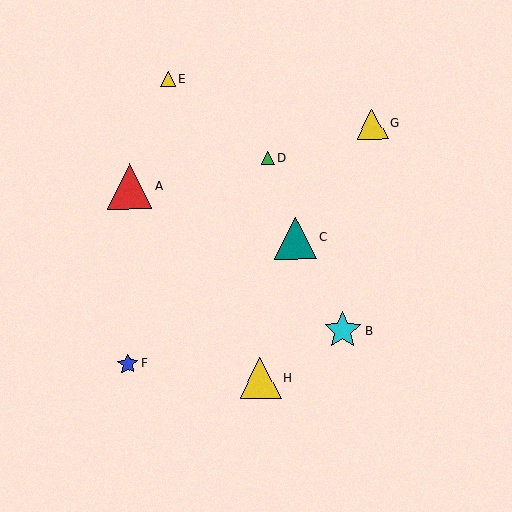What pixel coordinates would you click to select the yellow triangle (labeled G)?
Click at (372, 124) to select the yellow triangle G.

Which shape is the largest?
The red triangle (labeled A) is the largest.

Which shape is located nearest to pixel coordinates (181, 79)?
The yellow triangle (labeled E) at (168, 79) is nearest to that location.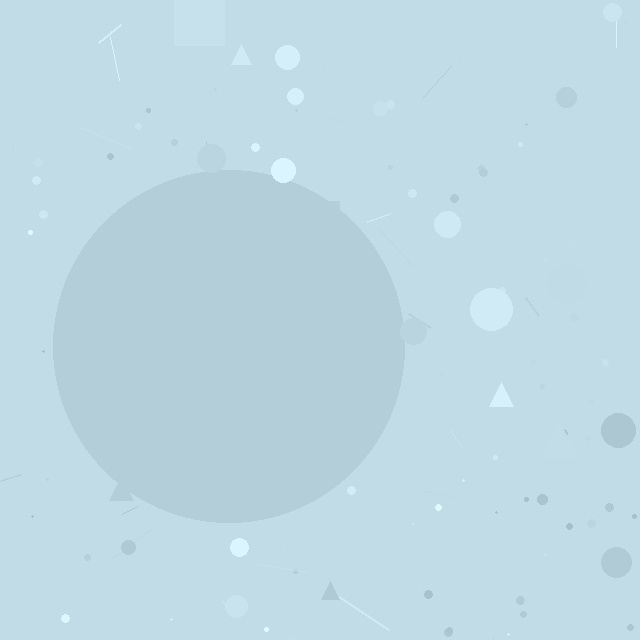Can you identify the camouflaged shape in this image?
The camouflaged shape is a circle.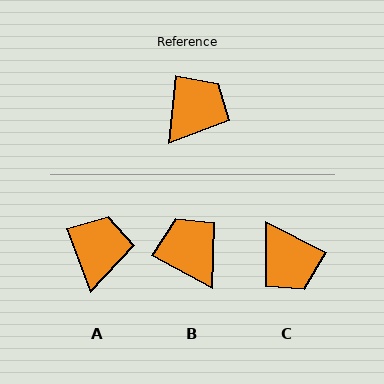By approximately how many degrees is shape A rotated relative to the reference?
Approximately 26 degrees counter-clockwise.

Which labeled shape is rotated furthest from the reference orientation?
C, about 111 degrees away.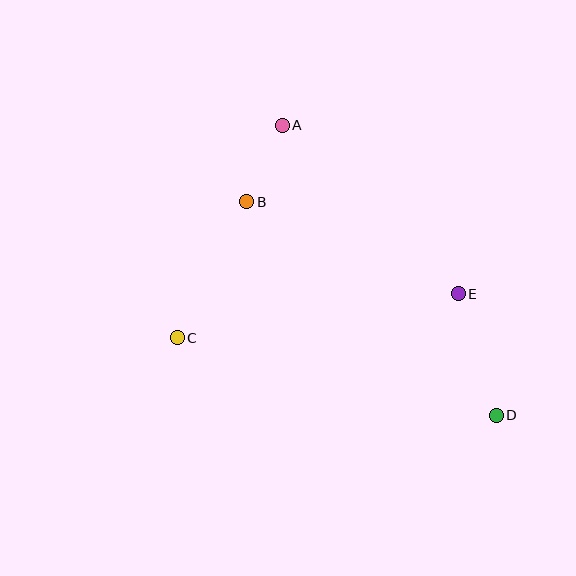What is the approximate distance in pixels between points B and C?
The distance between B and C is approximately 153 pixels.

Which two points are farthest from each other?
Points A and D are farthest from each other.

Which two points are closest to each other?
Points A and B are closest to each other.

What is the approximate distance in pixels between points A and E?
The distance between A and E is approximately 243 pixels.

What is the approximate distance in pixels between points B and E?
The distance between B and E is approximately 231 pixels.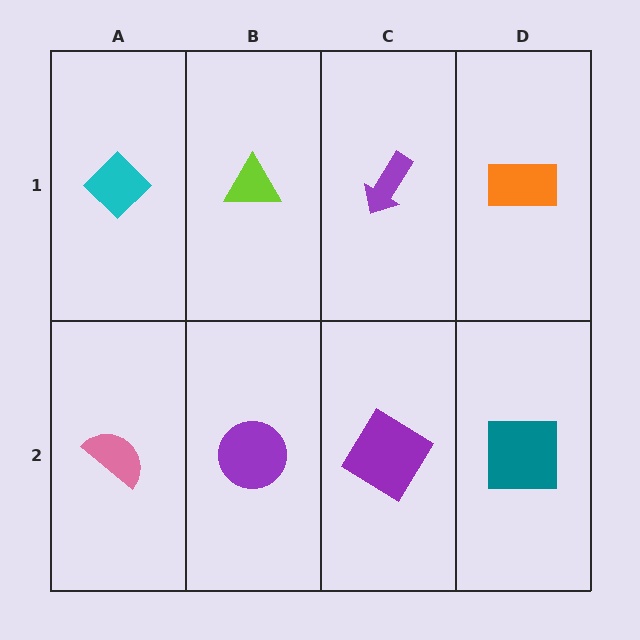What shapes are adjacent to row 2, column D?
An orange rectangle (row 1, column D), a purple diamond (row 2, column C).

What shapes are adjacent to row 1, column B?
A purple circle (row 2, column B), a cyan diamond (row 1, column A), a purple arrow (row 1, column C).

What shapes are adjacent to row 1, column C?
A purple diamond (row 2, column C), a lime triangle (row 1, column B), an orange rectangle (row 1, column D).